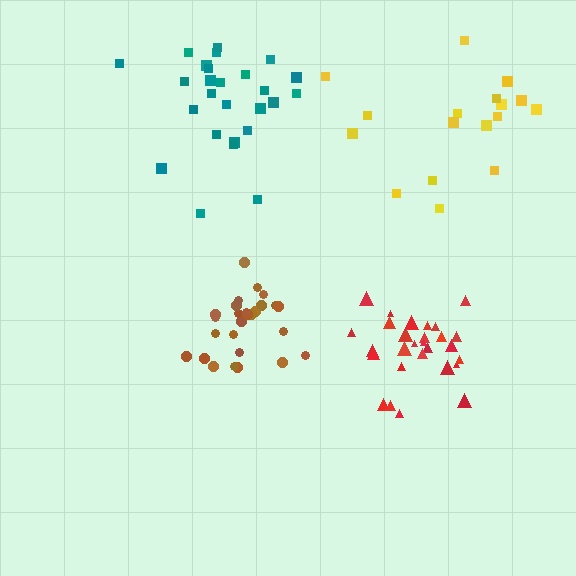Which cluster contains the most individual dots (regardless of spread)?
Brown (28).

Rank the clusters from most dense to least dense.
brown, red, teal, yellow.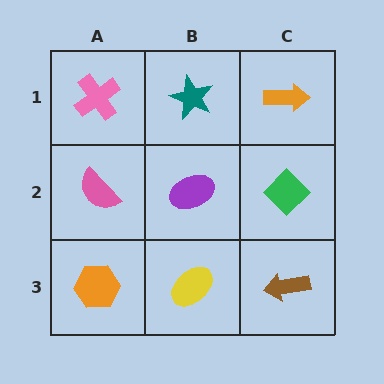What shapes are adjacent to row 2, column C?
An orange arrow (row 1, column C), a brown arrow (row 3, column C), a purple ellipse (row 2, column B).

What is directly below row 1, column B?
A purple ellipse.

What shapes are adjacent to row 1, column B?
A purple ellipse (row 2, column B), a pink cross (row 1, column A), an orange arrow (row 1, column C).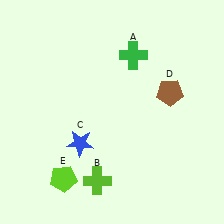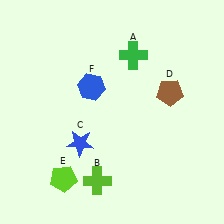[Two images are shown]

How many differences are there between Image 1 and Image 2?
There is 1 difference between the two images.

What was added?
A blue hexagon (F) was added in Image 2.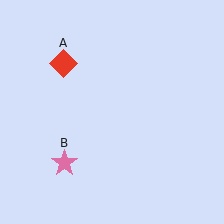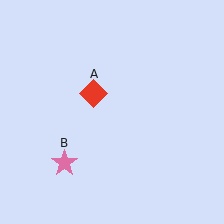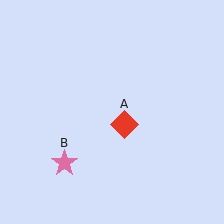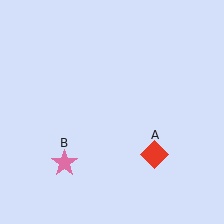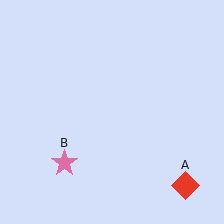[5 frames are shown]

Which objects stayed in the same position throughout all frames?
Pink star (object B) remained stationary.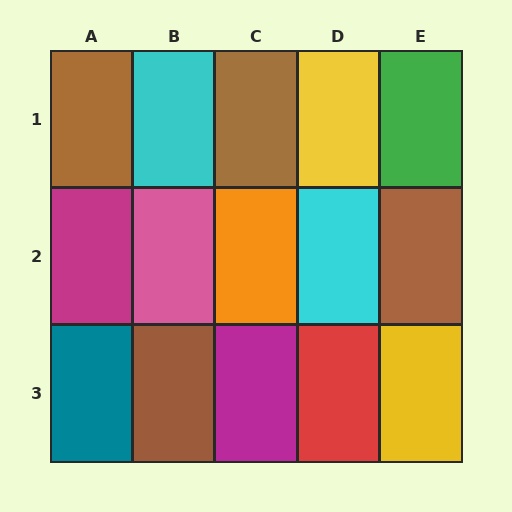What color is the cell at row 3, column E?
Yellow.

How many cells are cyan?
2 cells are cyan.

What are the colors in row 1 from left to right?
Brown, cyan, brown, yellow, green.